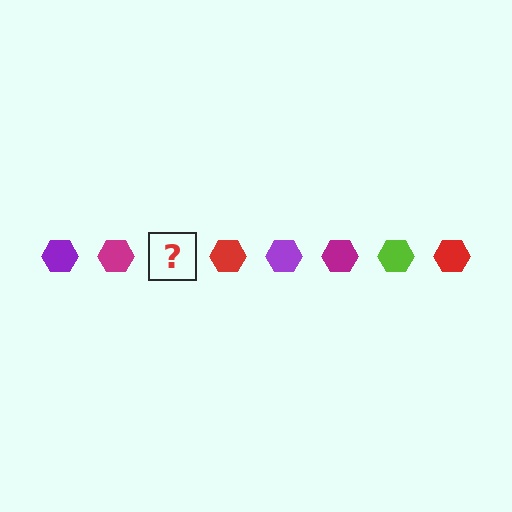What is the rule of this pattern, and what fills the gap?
The rule is that the pattern cycles through purple, magenta, lime, red hexagons. The gap should be filled with a lime hexagon.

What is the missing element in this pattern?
The missing element is a lime hexagon.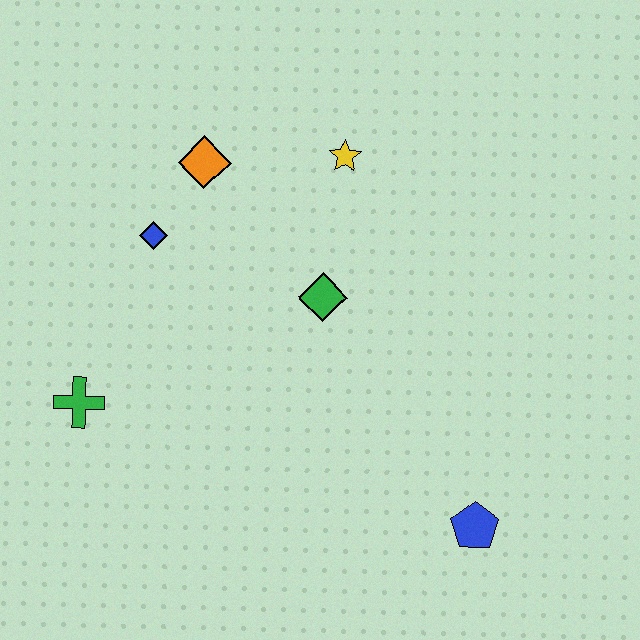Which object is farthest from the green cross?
The blue pentagon is farthest from the green cross.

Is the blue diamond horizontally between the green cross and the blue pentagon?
Yes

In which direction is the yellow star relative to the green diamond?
The yellow star is above the green diamond.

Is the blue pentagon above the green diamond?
No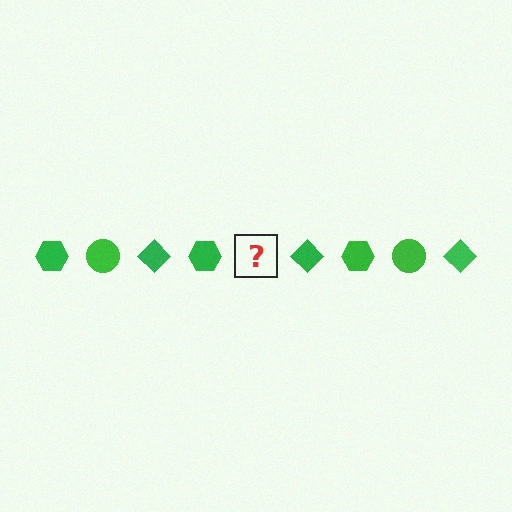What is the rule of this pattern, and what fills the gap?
The rule is that the pattern cycles through hexagon, circle, diamond shapes in green. The gap should be filled with a green circle.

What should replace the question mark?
The question mark should be replaced with a green circle.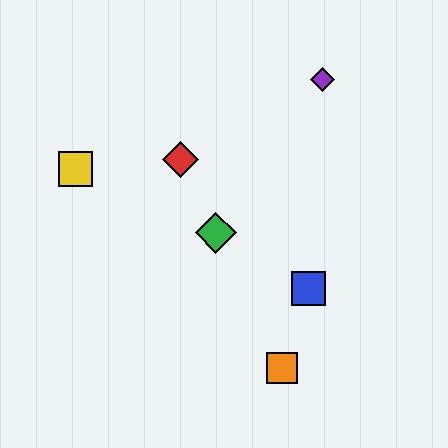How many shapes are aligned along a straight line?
3 shapes (the red diamond, the green diamond, the orange square) are aligned along a straight line.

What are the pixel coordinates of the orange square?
The orange square is at (282, 368).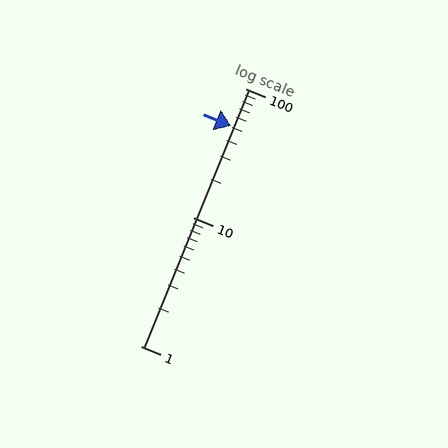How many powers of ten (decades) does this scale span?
The scale spans 2 decades, from 1 to 100.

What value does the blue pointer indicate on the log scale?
The pointer indicates approximately 51.